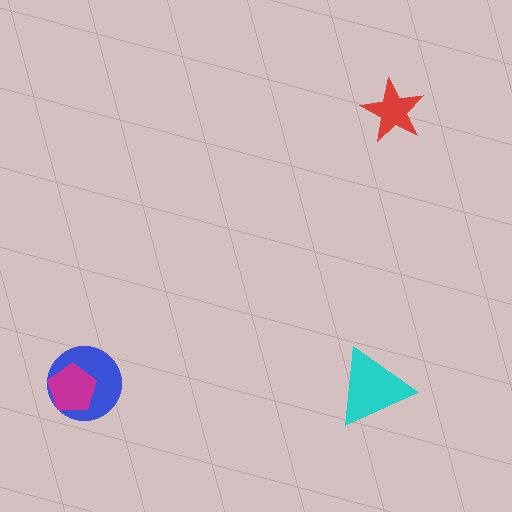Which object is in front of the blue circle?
The magenta pentagon is in front of the blue circle.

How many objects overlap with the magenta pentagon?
1 object overlaps with the magenta pentagon.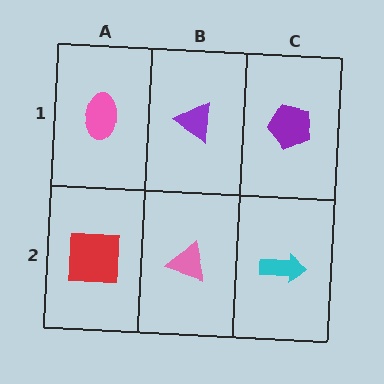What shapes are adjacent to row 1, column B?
A pink triangle (row 2, column B), a pink ellipse (row 1, column A), a purple pentagon (row 1, column C).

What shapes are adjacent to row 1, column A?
A red square (row 2, column A), a purple triangle (row 1, column B).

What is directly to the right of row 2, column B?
A cyan arrow.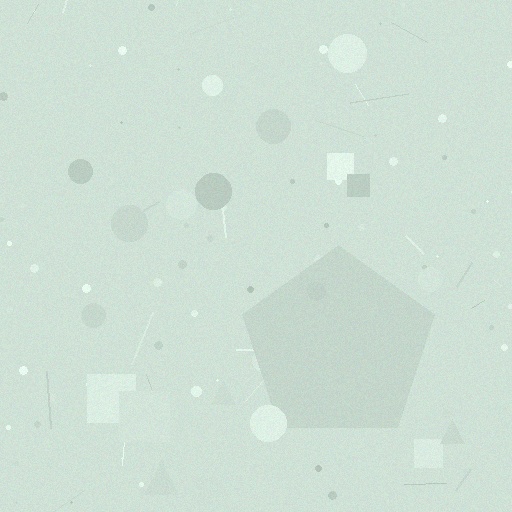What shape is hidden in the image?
A pentagon is hidden in the image.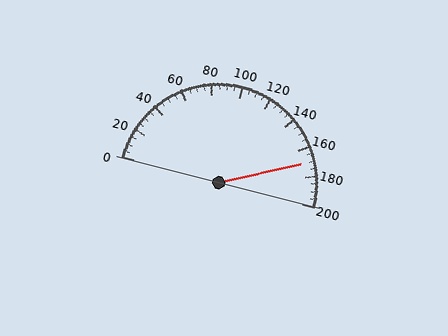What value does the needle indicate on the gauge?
The needle indicates approximately 170.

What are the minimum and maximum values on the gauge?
The gauge ranges from 0 to 200.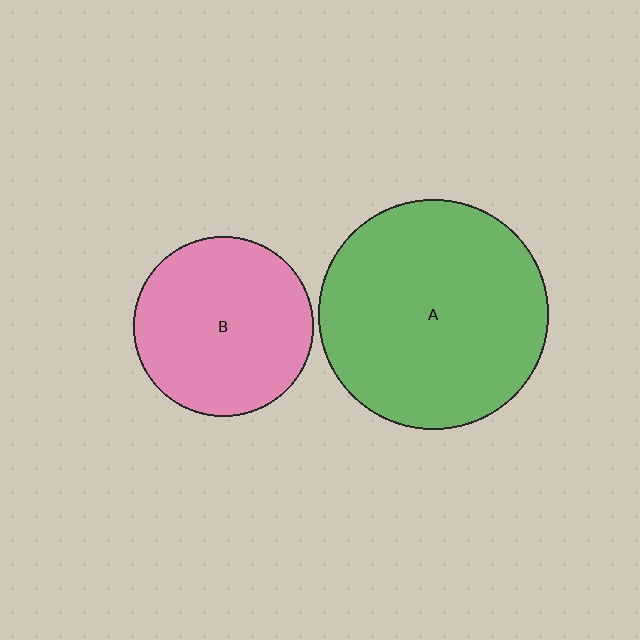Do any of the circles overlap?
No, none of the circles overlap.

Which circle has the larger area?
Circle A (green).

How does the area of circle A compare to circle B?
Approximately 1.6 times.